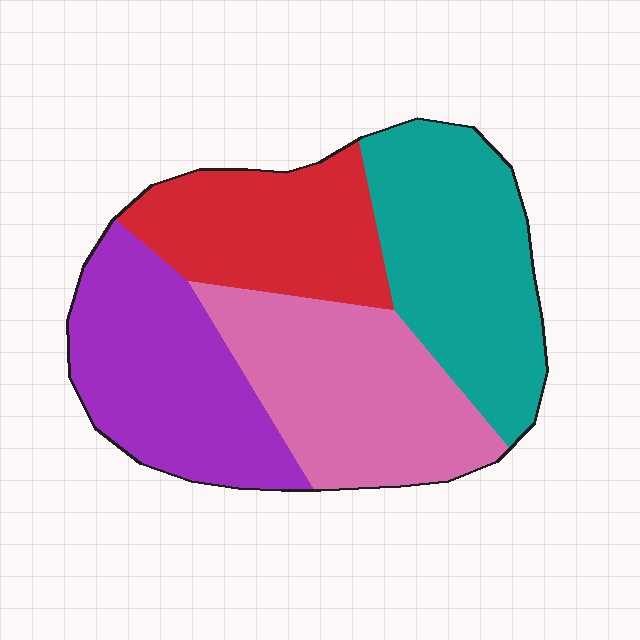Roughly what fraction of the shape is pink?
Pink covers 27% of the shape.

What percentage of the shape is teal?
Teal takes up between a quarter and a half of the shape.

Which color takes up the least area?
Red, at roughly 20%.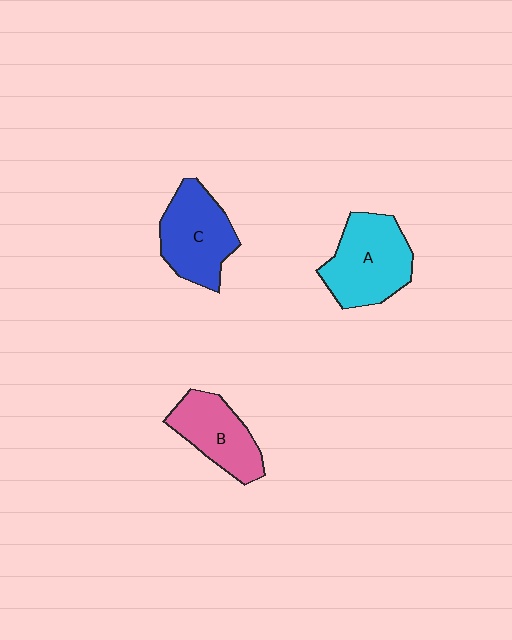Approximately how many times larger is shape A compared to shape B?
Approximately 1.3 times.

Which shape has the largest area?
Shape A (cyan).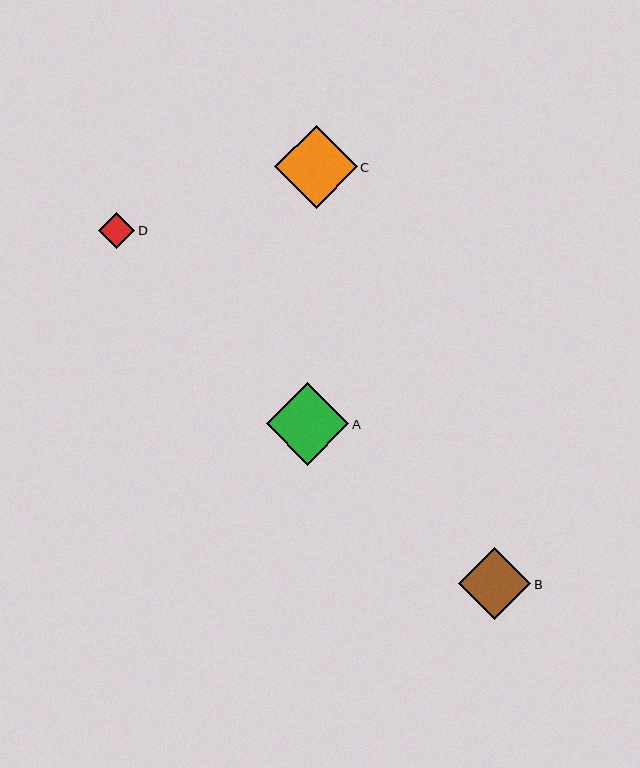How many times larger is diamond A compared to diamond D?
Diamond A is approximately 2.3 times the size of diamond D.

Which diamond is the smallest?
Diamond D is the smallest with a size of approximately 36 pixels.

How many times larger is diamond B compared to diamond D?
Diamond B is approximately 2.0 times the size of diamond D.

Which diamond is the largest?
Diamond C is the largest with a size of approximately 83 pixels.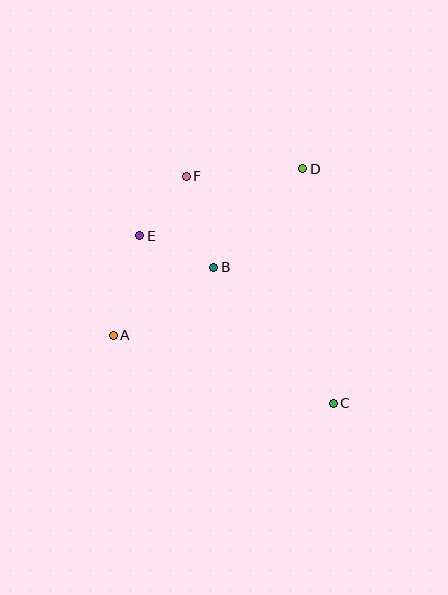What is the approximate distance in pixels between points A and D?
The distance between A and D is approximately 252 pixels.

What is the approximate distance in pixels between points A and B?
The distance between A and B is approximately 121 pixels.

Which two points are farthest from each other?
Points C and F are farthest from each other.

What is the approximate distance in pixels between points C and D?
The distance between C and D is approximately 237 pixels.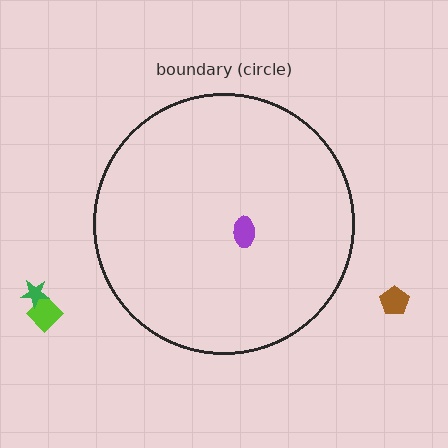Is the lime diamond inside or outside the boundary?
Outside.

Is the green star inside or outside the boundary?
Outside.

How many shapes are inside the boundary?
1 inside, 3 outside.